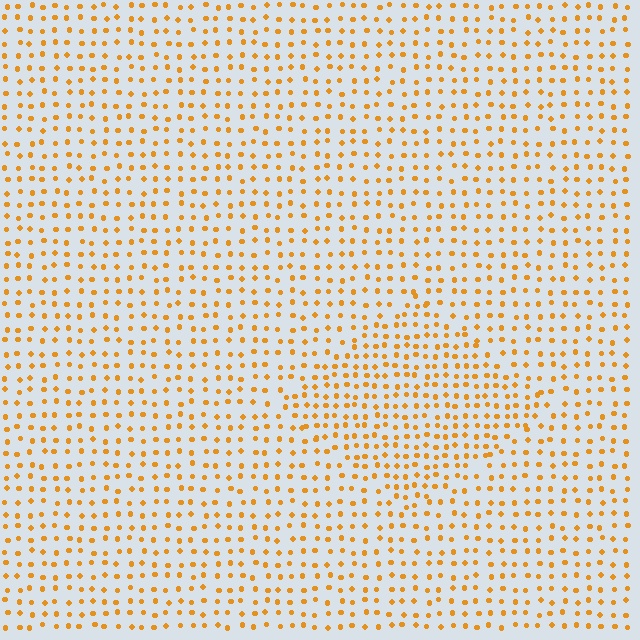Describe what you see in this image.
The image contains small orange elements arranged at two different densities. A diamond-shaped region is visible where the elements are more densely packed than the surrounding area.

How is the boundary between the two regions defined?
The boundary is defined by a change in element density (approximately 1.5x ratio). All elements are the same color, size, and shape.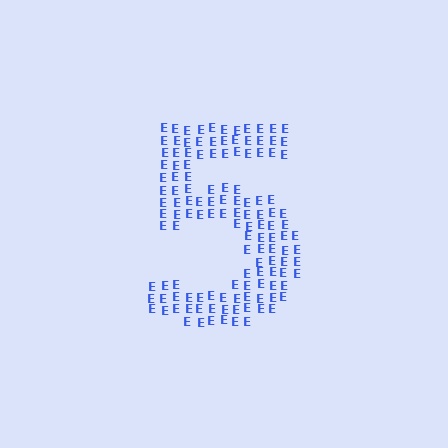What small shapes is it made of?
It is made of small letter E's.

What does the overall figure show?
The overall figure shows the digit 5.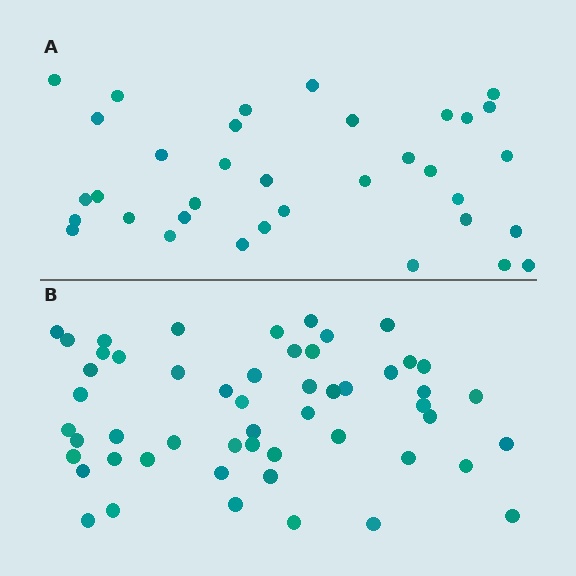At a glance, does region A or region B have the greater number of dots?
Region B (the bottom region) has more dots.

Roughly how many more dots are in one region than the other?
Region B has approximately 20 more dots than region A.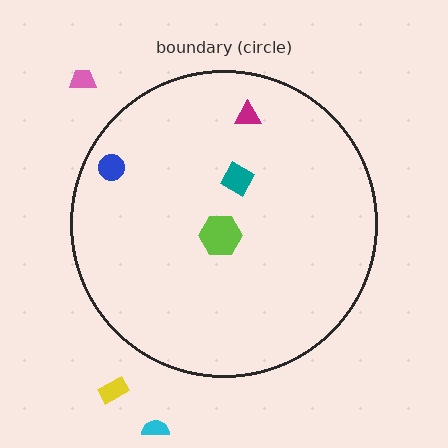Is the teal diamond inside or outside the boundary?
Inside.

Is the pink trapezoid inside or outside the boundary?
Outside.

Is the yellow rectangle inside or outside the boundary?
Outside.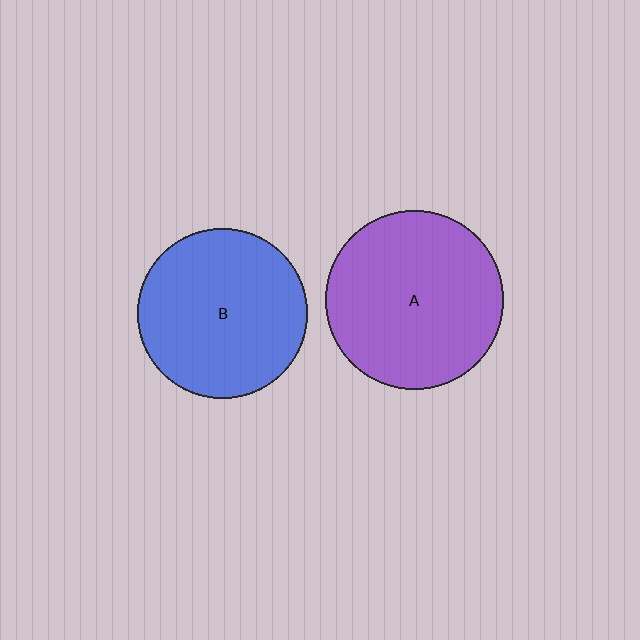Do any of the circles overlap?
No, none of the circles overlap.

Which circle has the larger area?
Circle A (purple).